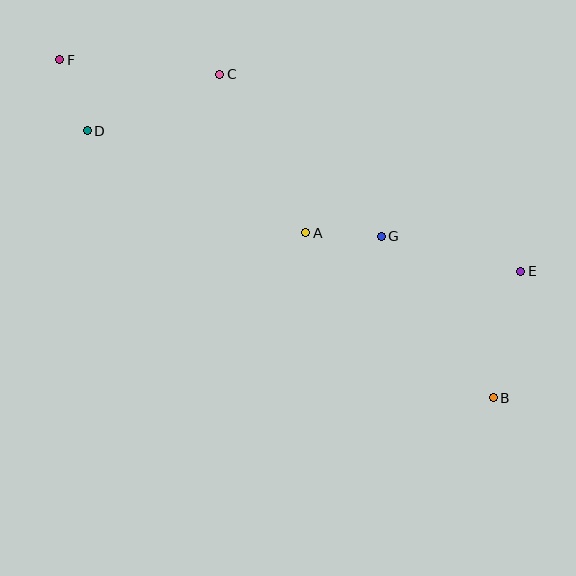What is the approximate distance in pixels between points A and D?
The distance between A and D is approximately 241 pixels.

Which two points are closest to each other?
Points A and G are closest to each other.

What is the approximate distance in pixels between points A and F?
The distance between A and F is approximately 301 pixels.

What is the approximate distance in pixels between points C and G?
The distance between C and G is approximately 229 pixels.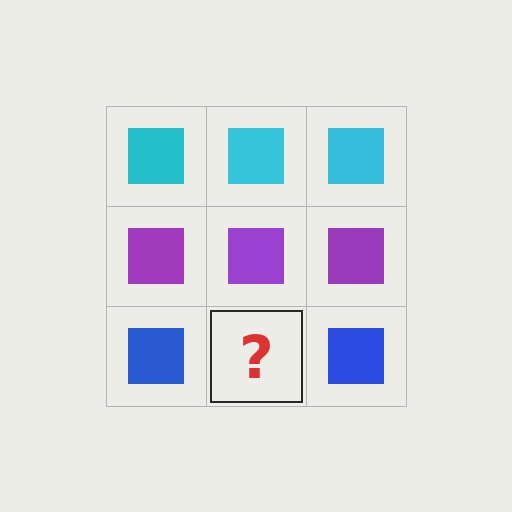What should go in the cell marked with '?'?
The missing cell should contain a blue square.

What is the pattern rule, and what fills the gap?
The rule is that each row has a consistent color. The gap should be filled with a blue square.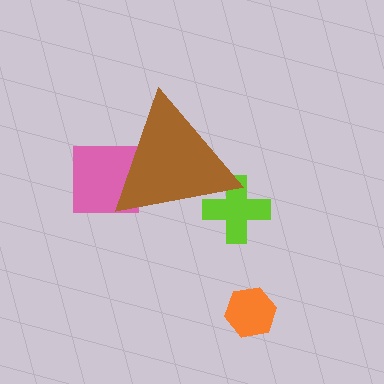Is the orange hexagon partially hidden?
No, the orange hexagon is fully visible.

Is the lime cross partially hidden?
Yes, the lime cross is partially hidden behind the brown triangle.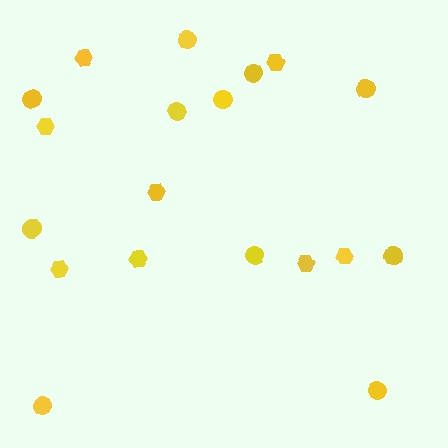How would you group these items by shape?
There are 2 groups: one group of circles (11) and one group of hexagons (8).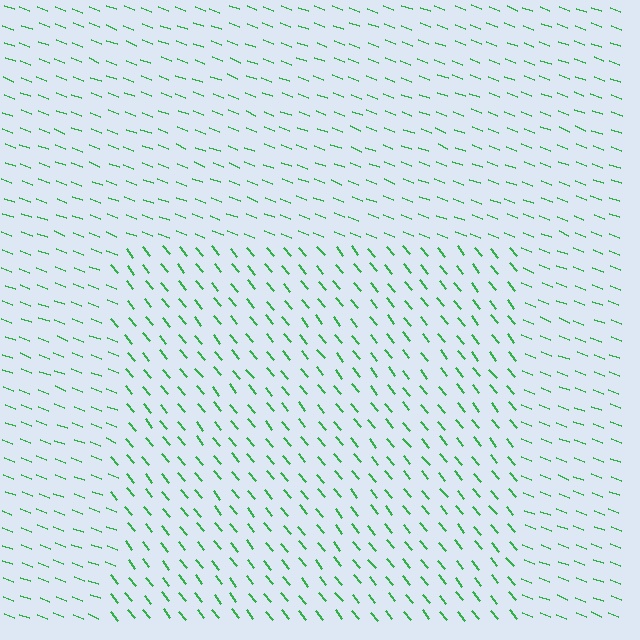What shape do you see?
I see a rectangle.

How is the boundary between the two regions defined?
The boundary is defined purely by a change in line orientation (approximately 30 degrees difference). All lines are the same color and thickness.